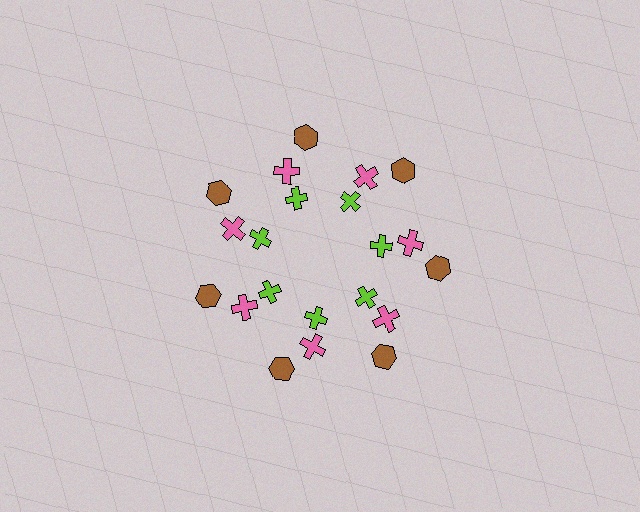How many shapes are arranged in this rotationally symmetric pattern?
There are 21 shapes, arranged in 7 groups of 3.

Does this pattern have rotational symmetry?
Yes, this pattern has 7-fold rotational symmetry. It looks the same after rotating 51 degrees around the center.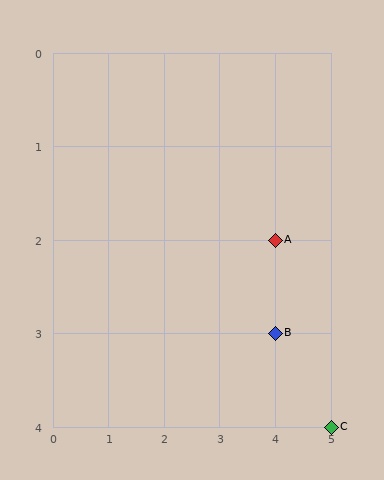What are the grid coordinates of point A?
Point A is at grid coordinates (4, 2).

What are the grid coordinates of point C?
Point C is at grid coordinates (5, 4).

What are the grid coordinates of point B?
Point B is at grid coordinates (4, 3).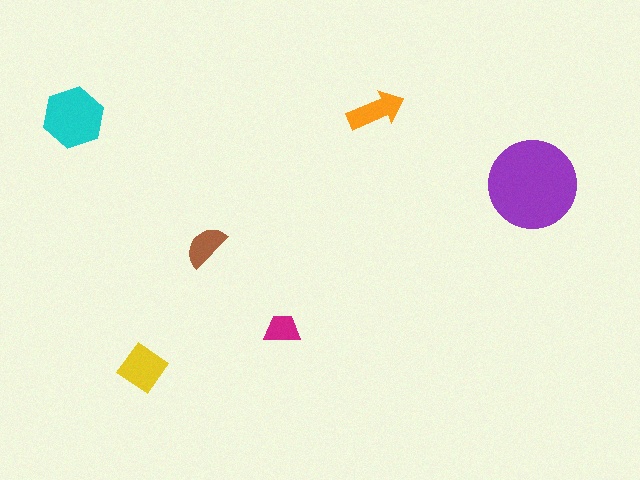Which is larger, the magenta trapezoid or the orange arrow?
The orange arrow.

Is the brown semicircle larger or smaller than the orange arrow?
Smaller.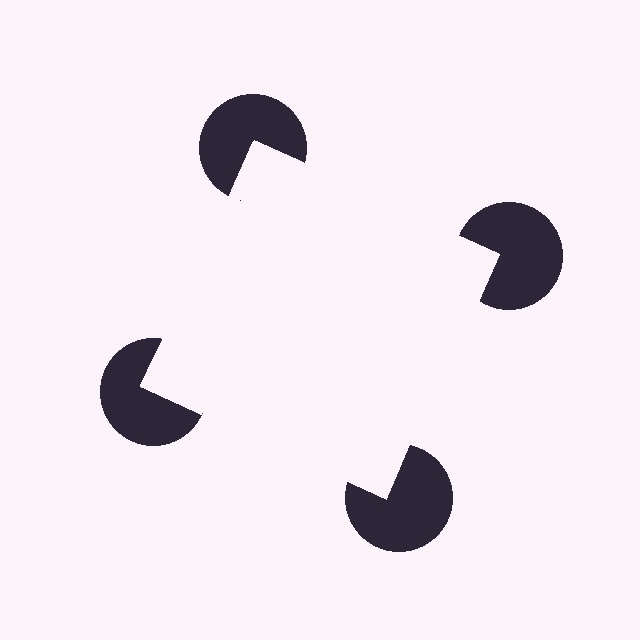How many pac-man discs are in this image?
There are 4 — one at each vertex of the illusory square.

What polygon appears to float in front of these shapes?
An illusory square — its edges are inferred from the aligned wedge cuts in the pac-man discs, not physically drawn.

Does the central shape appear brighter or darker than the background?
It typically appears slightly brighter than the background, even though no actual brightness change is drawn.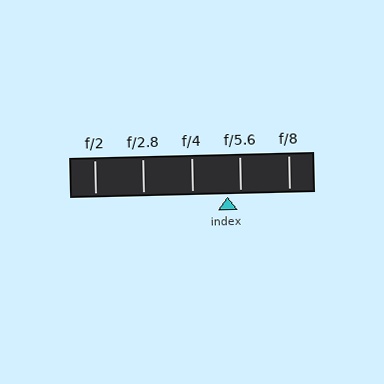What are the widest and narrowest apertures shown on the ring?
The widest aperture shown is f/2 and the narrowest is f/8.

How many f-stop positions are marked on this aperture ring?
There are 5 f-stop positions marked.